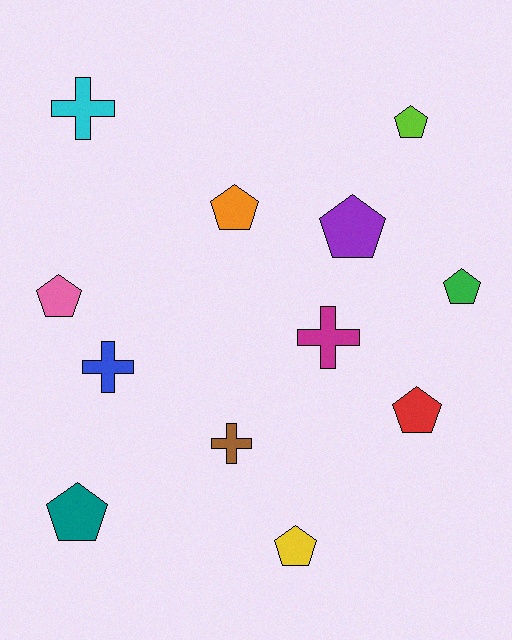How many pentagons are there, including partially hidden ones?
There are 8 pentagons.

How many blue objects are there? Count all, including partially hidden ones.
There is 1 blue object.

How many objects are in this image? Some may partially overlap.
There are 12 objects.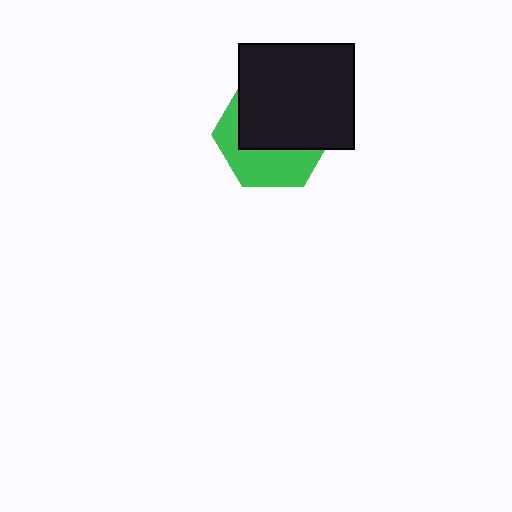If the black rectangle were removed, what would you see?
You would see the complete green hexagon.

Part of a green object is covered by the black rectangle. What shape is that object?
It is a hexagon.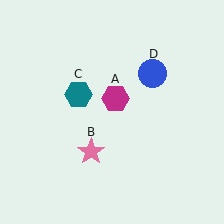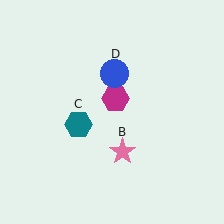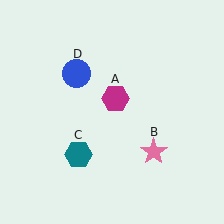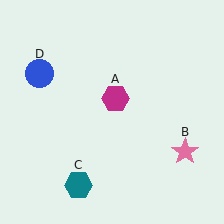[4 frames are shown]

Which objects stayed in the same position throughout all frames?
Magenta hexagon (object A) remained stationary.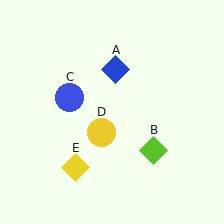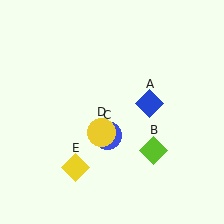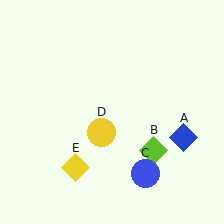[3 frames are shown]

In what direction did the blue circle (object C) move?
The blue circle (object C) moved down and to the right.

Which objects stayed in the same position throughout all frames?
Lime diamond (object B) and yellow circle (object D) and yellow diamond (object E) remained stationary.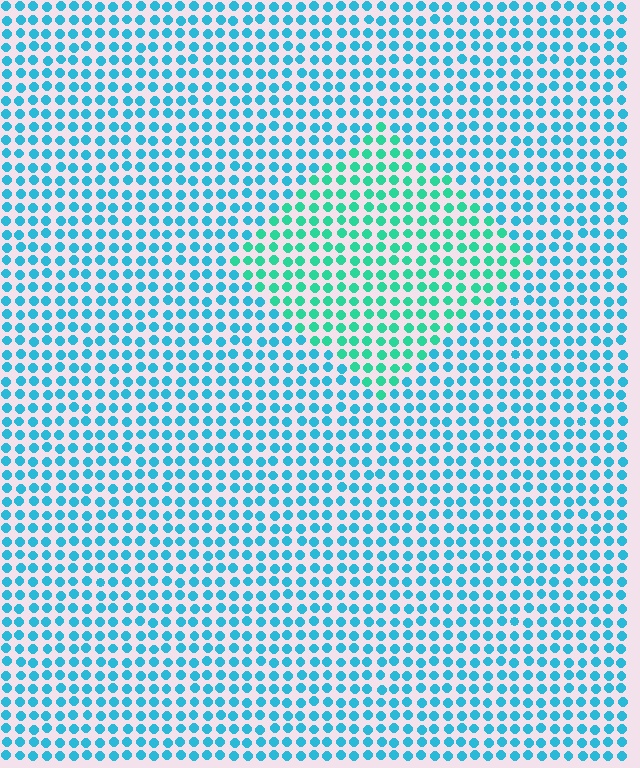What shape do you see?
I see a diamond.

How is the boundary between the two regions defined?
The boundary is defined purely by a slight shift in hue (about 32 degrees). Spacing, size, and orientation are identical on both sides.